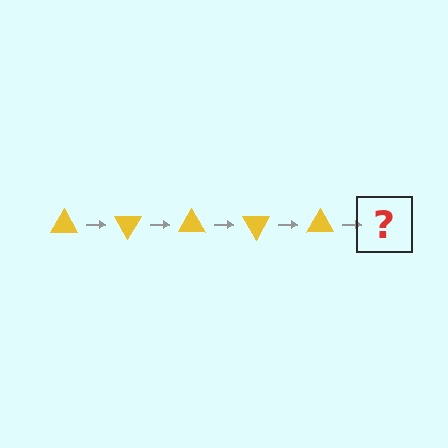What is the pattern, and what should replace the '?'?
The pattern is that the triangle rotates 60 degrees each step. The '?' should be a yellow triangle rotated 300 degrees.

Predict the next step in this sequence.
The next step is a yellow triangle rotated 300 degrees.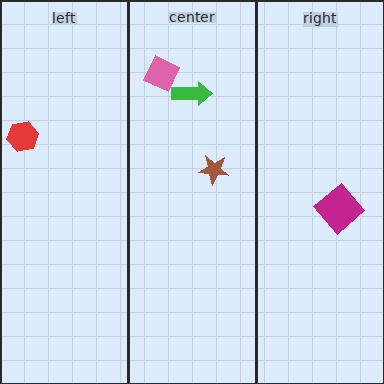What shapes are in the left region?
The red hexagon.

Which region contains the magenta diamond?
The right region.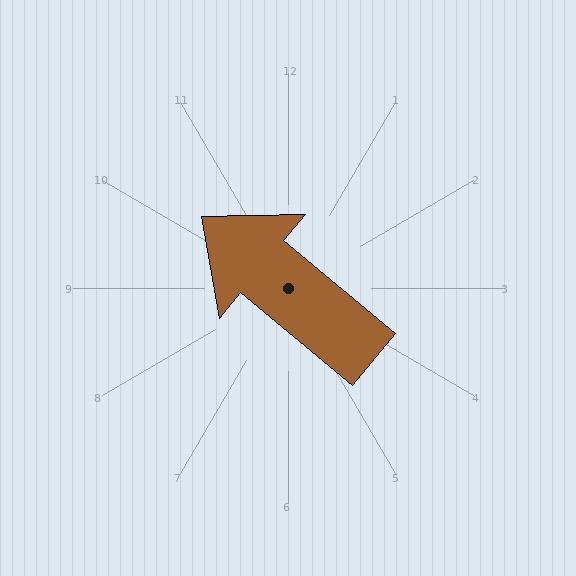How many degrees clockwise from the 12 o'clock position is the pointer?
Approximately 310 degrees.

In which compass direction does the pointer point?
Northwest.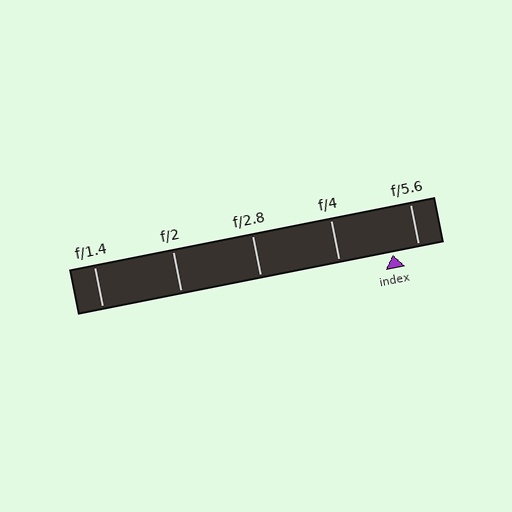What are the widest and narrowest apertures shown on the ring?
The widest aperture shown is f/1.4 and the narrowest is f/5.6.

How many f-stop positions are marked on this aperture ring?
There are 5 f-stop positions marked.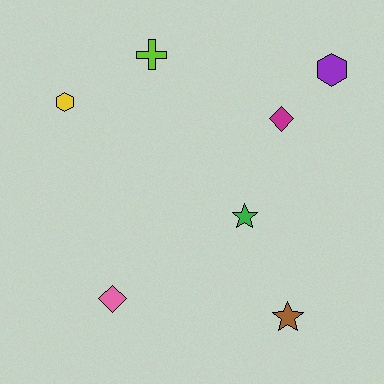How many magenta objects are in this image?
There is 1 magenta object.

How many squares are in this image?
There are no squares.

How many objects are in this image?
There are 7 objects.